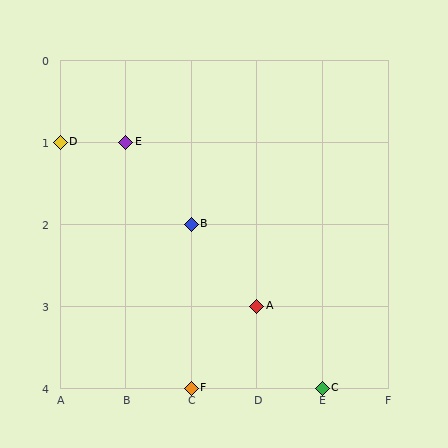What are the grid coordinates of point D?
Point D is at grid coordinates (A, 1).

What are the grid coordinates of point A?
Point A is at grid coordinates (D, 3).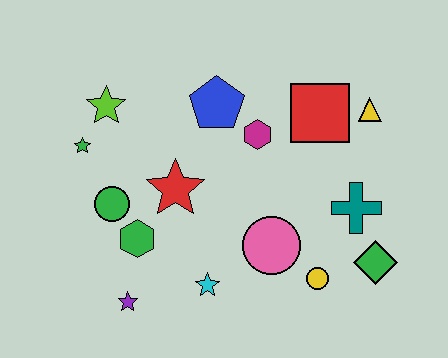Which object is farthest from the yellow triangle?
The purple star is farthest from the yellow triangle.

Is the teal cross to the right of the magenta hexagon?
Yes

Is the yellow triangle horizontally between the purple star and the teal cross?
No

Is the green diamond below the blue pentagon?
Yes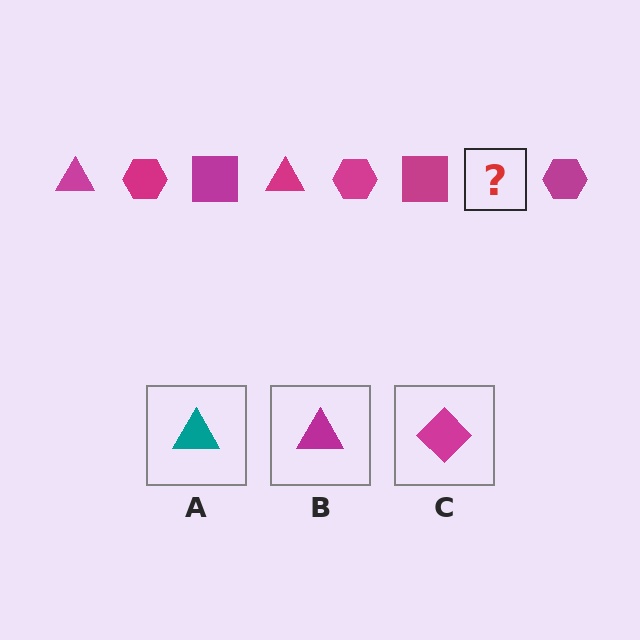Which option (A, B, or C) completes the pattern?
B.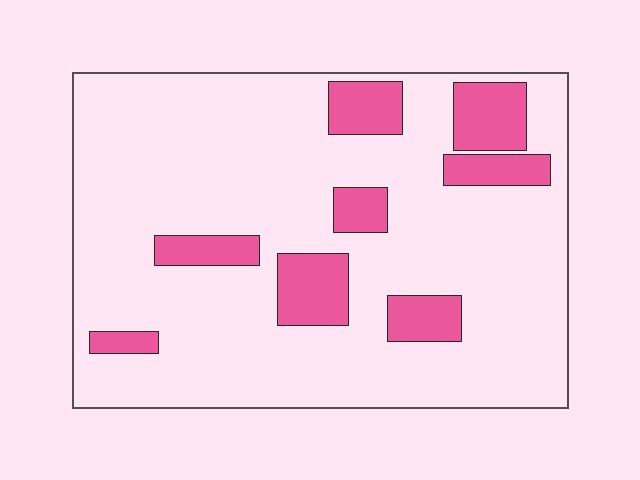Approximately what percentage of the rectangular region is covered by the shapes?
Approximately 15%.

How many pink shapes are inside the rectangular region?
8.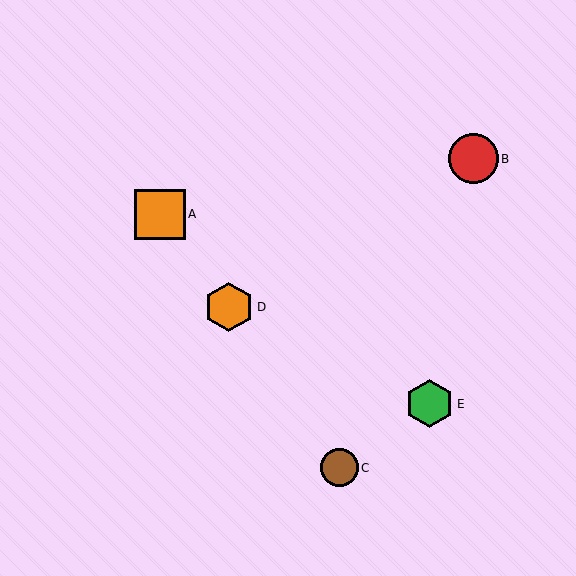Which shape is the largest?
The orange square (labeled A) is the largest.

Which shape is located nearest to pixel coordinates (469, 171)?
The red circle (labeled B) at (473, 159) is nearest to that location.